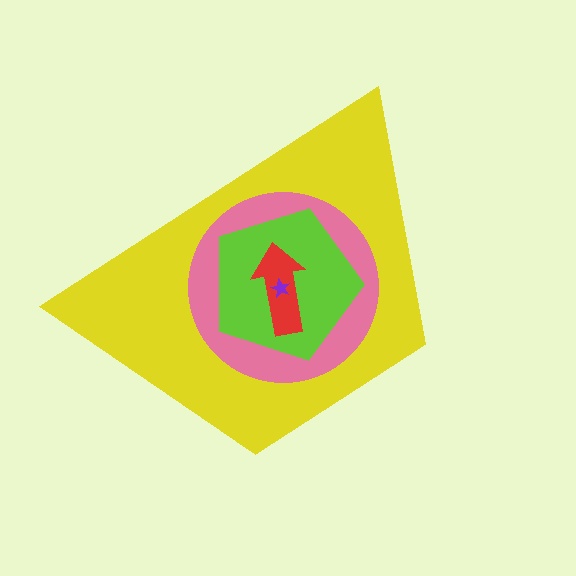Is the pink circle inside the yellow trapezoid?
Yes.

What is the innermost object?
The purple star.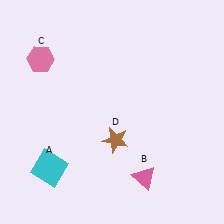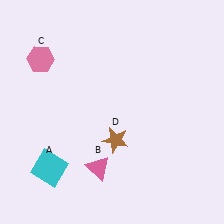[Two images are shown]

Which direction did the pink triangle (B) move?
The pink triangle (B) moved left.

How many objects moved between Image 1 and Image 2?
1 object moved between the two images.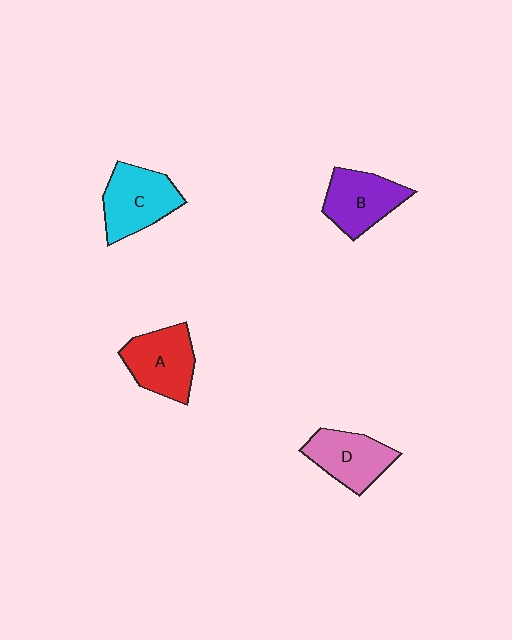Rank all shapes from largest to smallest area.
From largest to smallest: C (cyan), A (red), B (purple), D (pink).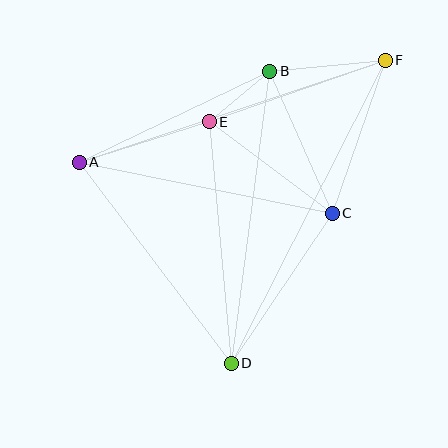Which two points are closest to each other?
Points B and E are closest to each other.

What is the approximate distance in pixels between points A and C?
The distance between A and C is approximately 258 pixels.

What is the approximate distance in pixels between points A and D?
The distance between A and D is approximately 252 pixels.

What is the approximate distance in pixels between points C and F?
The distance between C and F is approximately 162 pixels.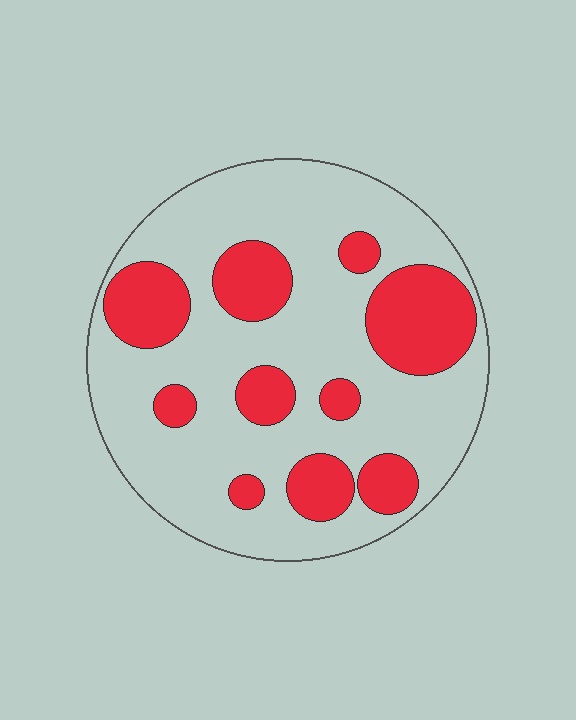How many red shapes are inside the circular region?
10.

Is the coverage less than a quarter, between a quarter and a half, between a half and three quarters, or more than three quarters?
Between a quarter and a half.